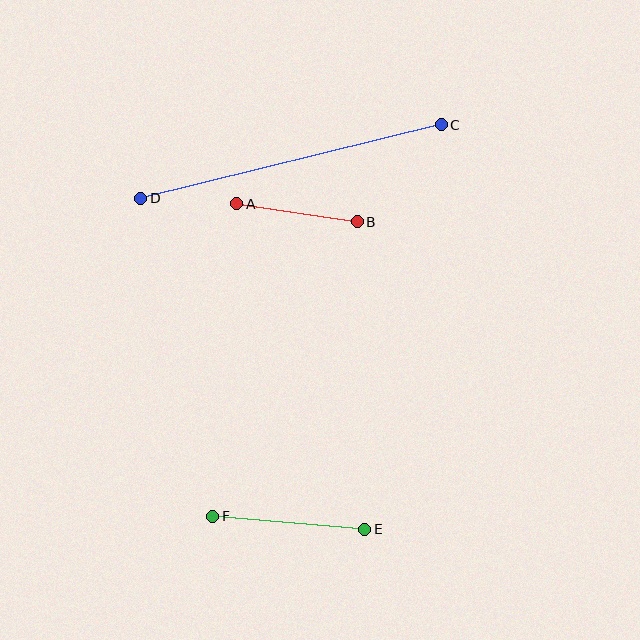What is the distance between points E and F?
The distance is approximately 152 pixels.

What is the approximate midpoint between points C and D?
The midpoint is at approximately (291, 161) pixels.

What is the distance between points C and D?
The distance is approximately 309 pixels.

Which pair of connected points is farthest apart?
Points C and D are farthest apart.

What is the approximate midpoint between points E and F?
The midpoint is at approximately (289, 523) pixels.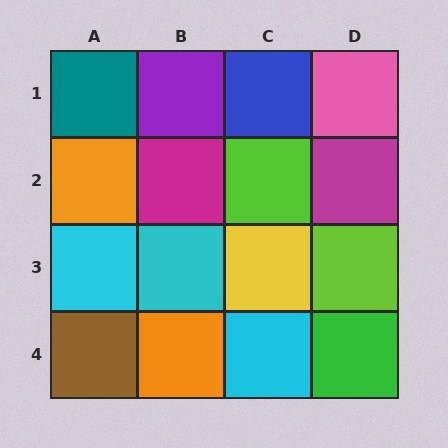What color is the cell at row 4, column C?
Cyan.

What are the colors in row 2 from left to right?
Orange, magenta, lime, magenta.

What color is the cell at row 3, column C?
Yellow.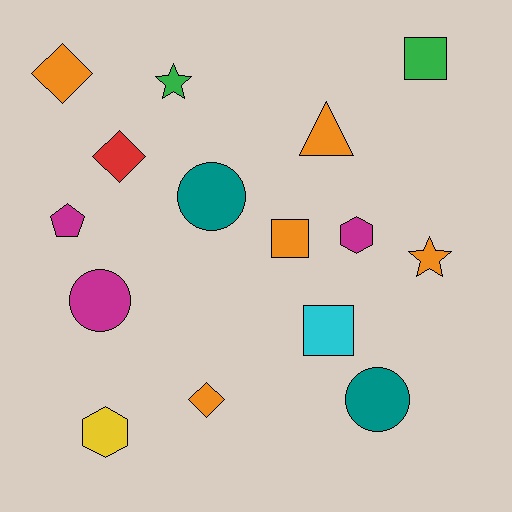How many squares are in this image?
There are 3 squares.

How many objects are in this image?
There are 15 objects.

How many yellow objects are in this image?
There is 1 yellow object.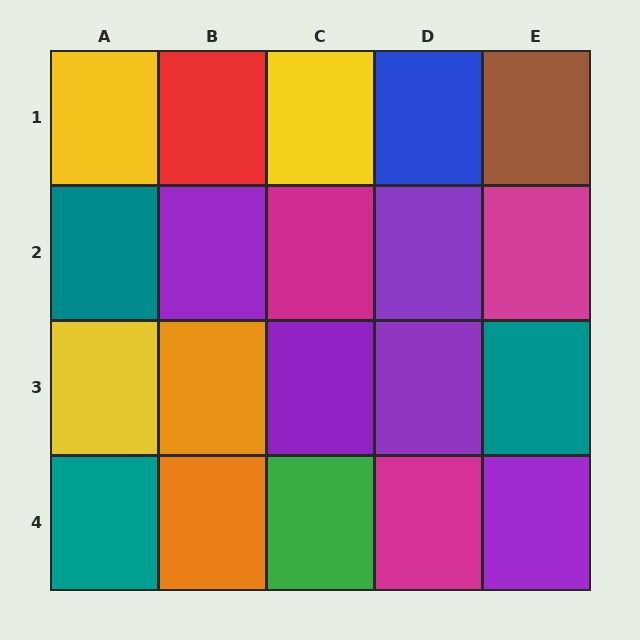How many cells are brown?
1 cell is brown.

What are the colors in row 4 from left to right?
Teal, orange, green, magenta, purple.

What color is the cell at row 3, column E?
Teal.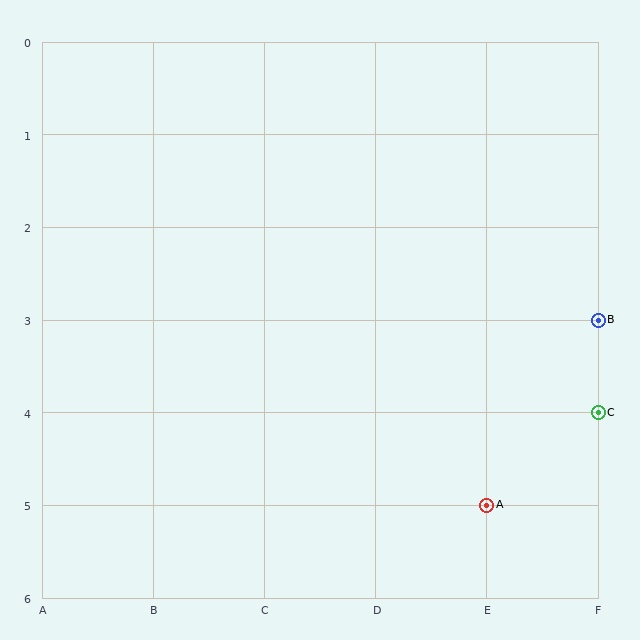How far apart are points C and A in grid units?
Points C and A are 1 column and 1 row apart (about 1.4 grid units diagonally).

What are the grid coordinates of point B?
Point B is at grid coordinates (F, 3).